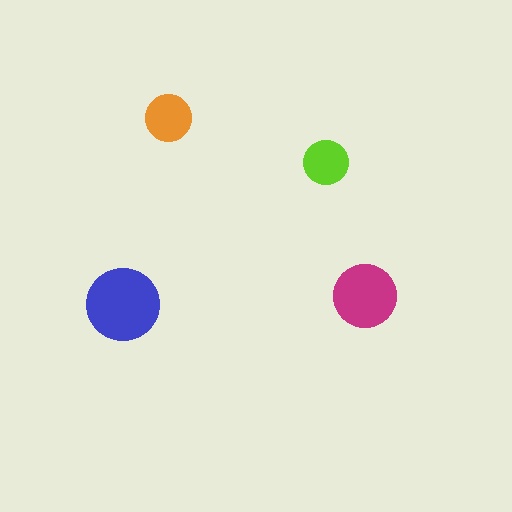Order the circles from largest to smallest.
the blue one, the magenta one, the orange one, the lime one.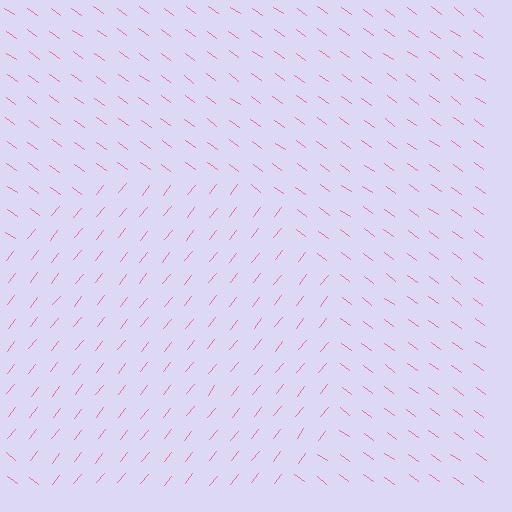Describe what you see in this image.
The image is filled with small pink line segments. A circle region in the image has lines oriented differently from the surrounding lines, creating a visible texture boundary.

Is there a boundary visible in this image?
Yes, there is a texture boundary formed by a change in line orientation.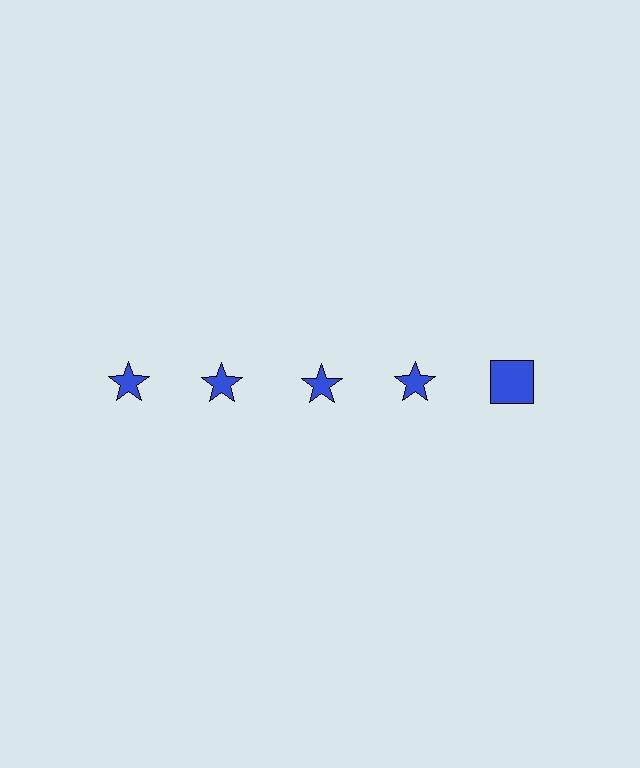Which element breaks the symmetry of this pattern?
The blue square in the top row, rightmost column breaks the symmetry. All other shapes are blue stars.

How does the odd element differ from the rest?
It has a different shape: square instead of star.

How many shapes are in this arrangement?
There are 5 shapes arranged in a grid pattern.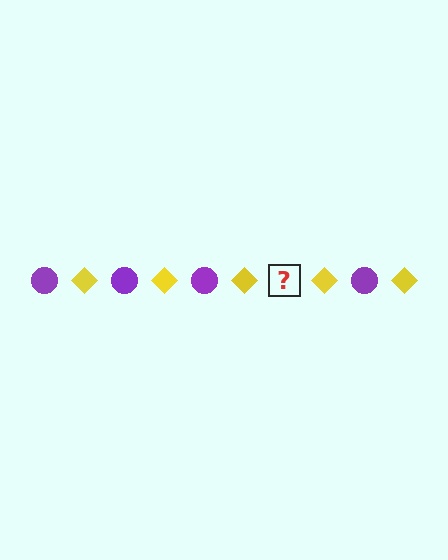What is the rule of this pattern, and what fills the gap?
The rule is that the pattern alternates between purple circle and yellow diamond. The gap should be filled with a purple circle.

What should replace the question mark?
The question mark should be replaced with a purple circle.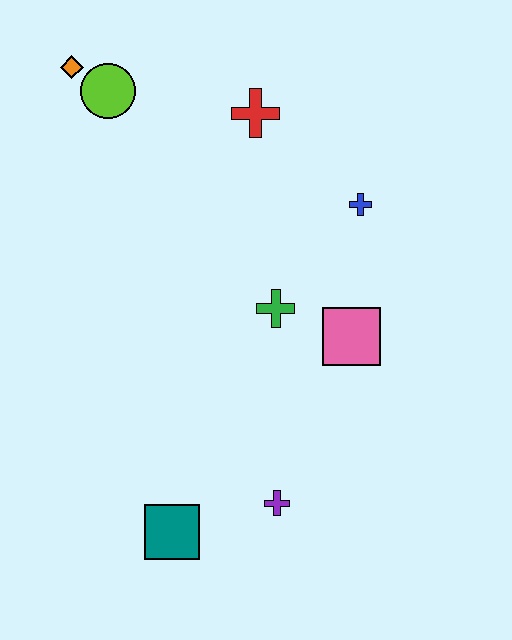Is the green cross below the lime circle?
Yes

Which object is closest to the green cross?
The pink square is closest to the green cross.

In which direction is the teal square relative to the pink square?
The teal square is below the pink square.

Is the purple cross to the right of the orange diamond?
Yes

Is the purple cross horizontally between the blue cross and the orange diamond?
Yes